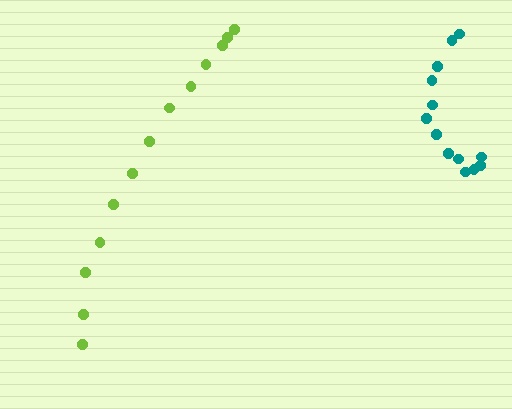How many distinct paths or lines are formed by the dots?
There are 2 distinct paths.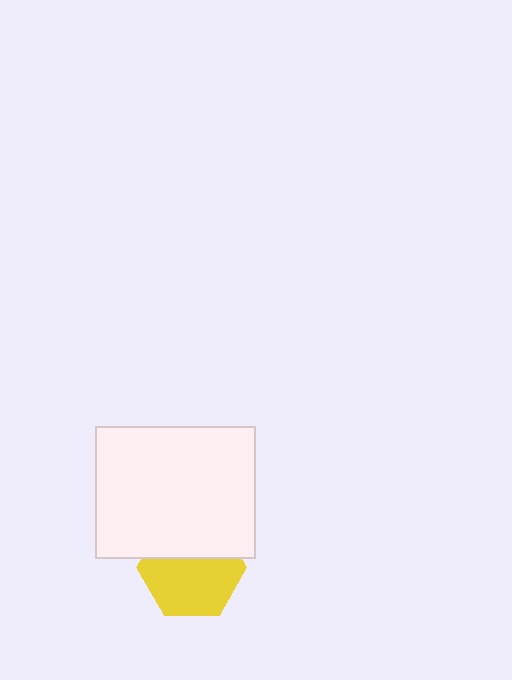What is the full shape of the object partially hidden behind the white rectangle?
The partially hidden object is a yellow hexagon.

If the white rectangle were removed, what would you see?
You would see the complete yellow hexagon.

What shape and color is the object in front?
The object in front is a white rectangle.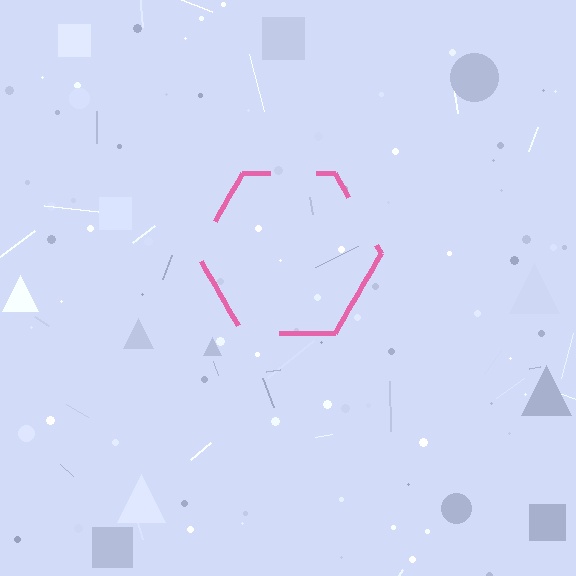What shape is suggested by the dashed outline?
The dashed outline suggests a hexagon.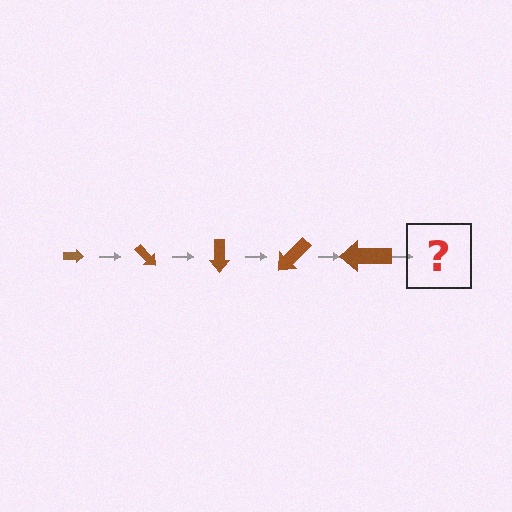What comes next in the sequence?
The next element should be an arrow, larger than the previous one and rotated 225 degrees from the start.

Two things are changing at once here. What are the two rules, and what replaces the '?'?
The two rules are that the arrow grows larger each step and it rotates 45 degrees each step. The '?' should be an arrow, larger than the previous one and rotated 225 degrees from the start.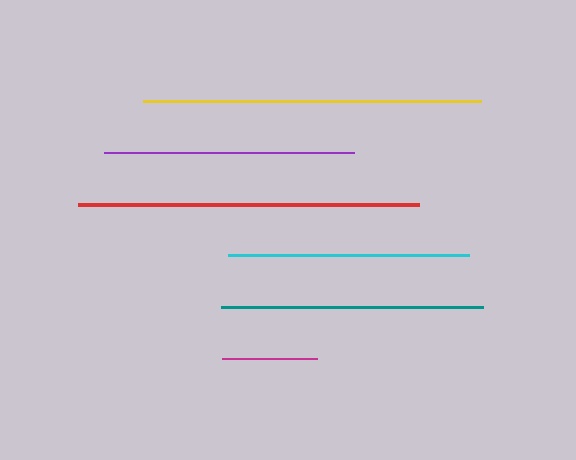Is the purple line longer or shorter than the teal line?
The teal line is longer than the purple line.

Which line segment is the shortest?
The magenta line is the shortest at approximately 95 pixels.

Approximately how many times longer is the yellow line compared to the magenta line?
The yellow line is approximately 3.6 times the length of the magenta line.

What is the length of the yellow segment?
The yellow segment is approximately 338 pixels long.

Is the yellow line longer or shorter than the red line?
The red line is longer than the yellow line.